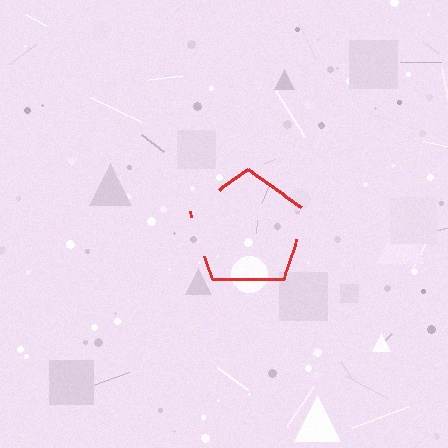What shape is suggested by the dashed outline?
The dashed outline suggests a pentagon.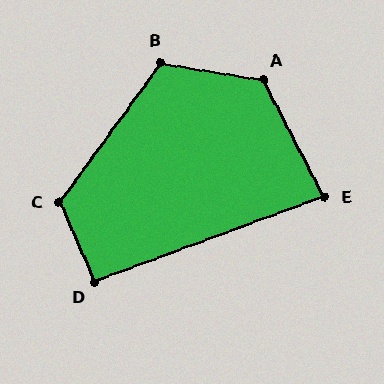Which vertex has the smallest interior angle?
E, at approximately 83 degrees.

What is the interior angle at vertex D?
Approximately 93 degrees (approximately right).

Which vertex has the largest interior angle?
A, at approximately 127 degrees.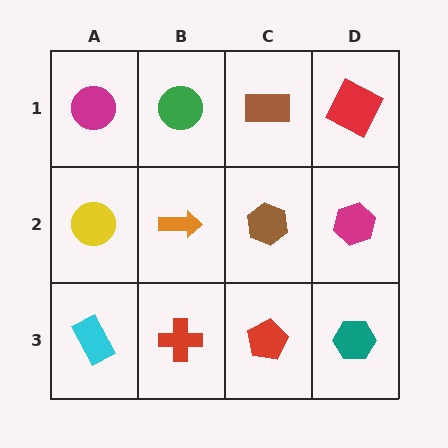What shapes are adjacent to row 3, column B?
An orange arrow (row 2, column B), a cyan rectangle (row 3, column A), a red pentagon (row 3, column C).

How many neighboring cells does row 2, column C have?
4.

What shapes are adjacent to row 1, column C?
A brown hexagon (row 2, column C), a green circle (row 1, column B), a red square (row 1, column D).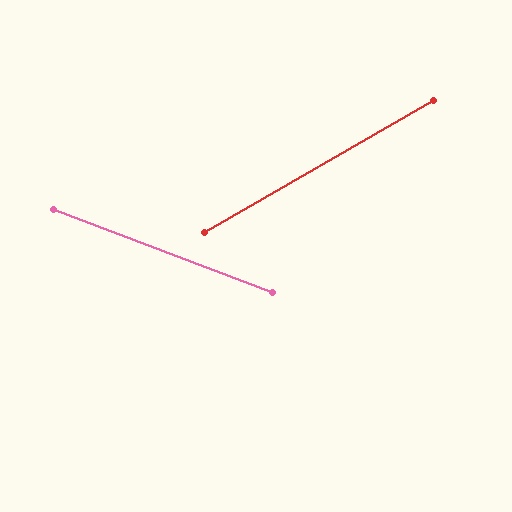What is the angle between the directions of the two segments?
Approximately 50 degrees.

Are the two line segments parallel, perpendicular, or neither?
Neither parallel nor perpendicular — they differ by about 50°.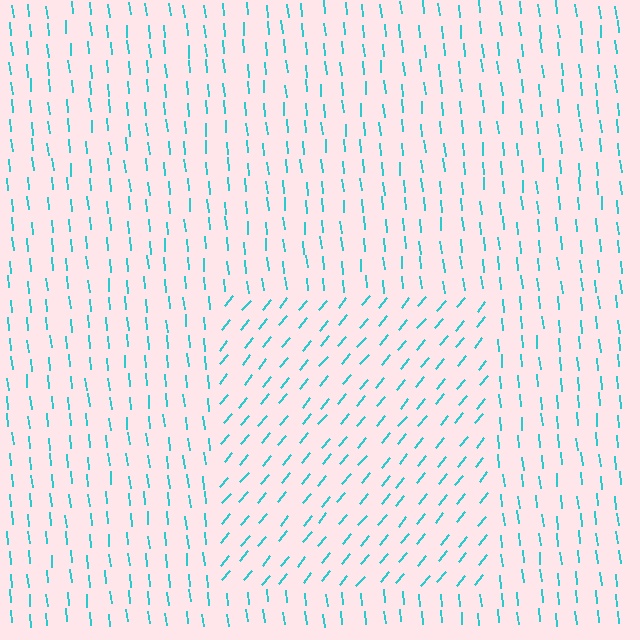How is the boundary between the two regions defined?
The boundary is defined purely by a change in line orientation (approximately 45 degrees difference). All lines are the same color and thickness.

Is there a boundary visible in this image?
Yes, there is a texture boundary formed by a change in line orientation.